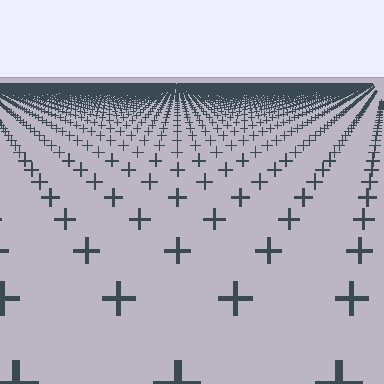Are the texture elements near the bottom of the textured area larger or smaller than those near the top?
Larger. Near the bottom, elements are closer to the viewer and appear at a bigger on-screen size.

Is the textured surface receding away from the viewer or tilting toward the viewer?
The surface is receding away from the viewer. Texture elements get smaller and denser toward the top.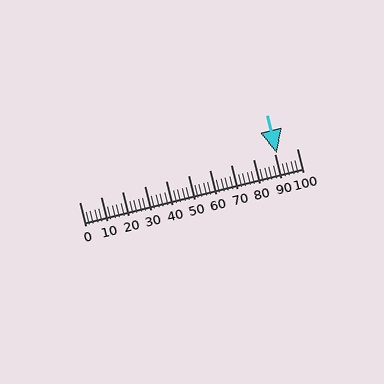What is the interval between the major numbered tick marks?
The major tick marks are spaced 10 units apart.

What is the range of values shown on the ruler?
The ruler shows values from 0 to 100.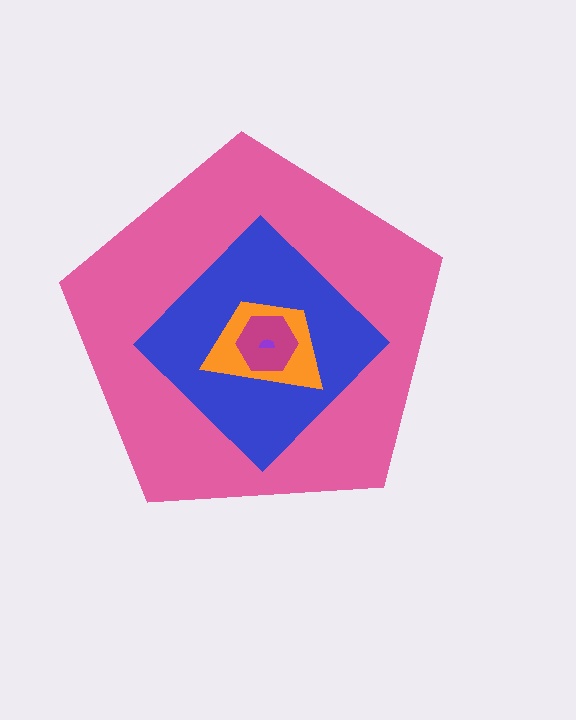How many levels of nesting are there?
5.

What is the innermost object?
The purple semicircle.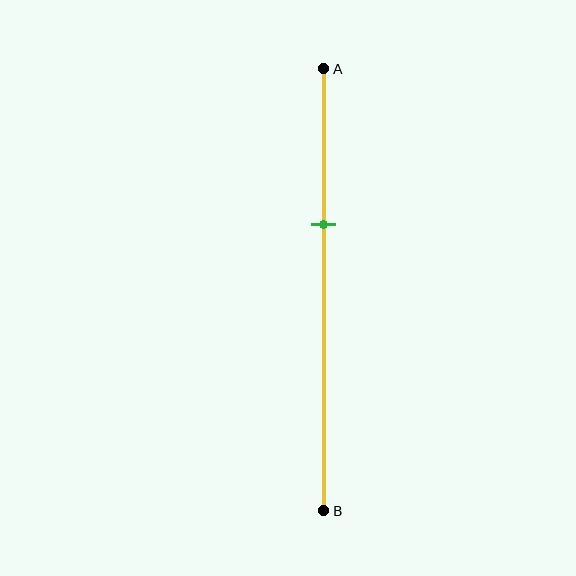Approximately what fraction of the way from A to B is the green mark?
The green mark is approximately 35% of the way from A to B.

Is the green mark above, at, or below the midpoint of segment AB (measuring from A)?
The green mark is above the midpoint of segment AB.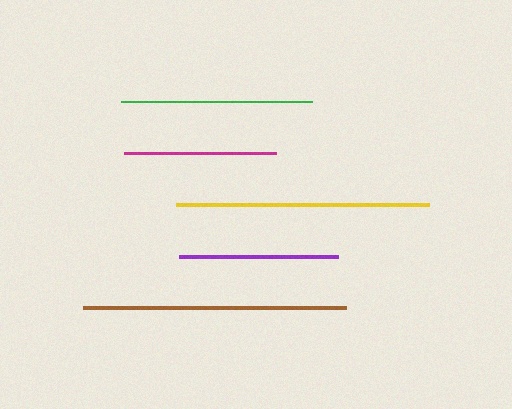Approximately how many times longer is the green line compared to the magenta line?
The green line is approximately 1.3 times the length of the magenta line.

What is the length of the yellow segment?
The yellow segment is approximately 253 pixels long.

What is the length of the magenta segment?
The magenta segment is approximately 152 pixels long.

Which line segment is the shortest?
The magenta line is the shortest at approximately 152 pixels.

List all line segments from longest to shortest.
From longest to shortest: brown, yellow, green, purple, magenta.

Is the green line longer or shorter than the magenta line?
The green line is longer than the magenta line.